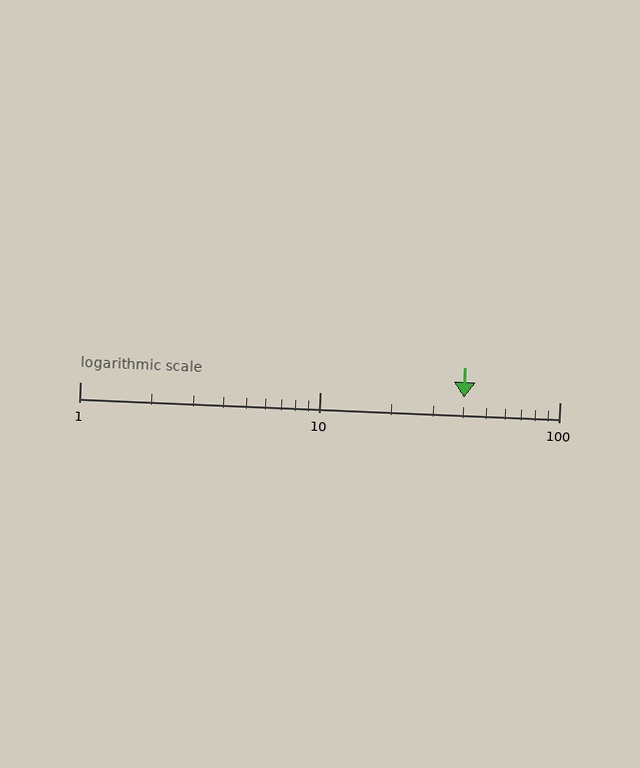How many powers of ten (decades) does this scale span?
The scale spans 2 decades, from 1 to 100.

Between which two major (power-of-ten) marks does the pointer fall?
The pointer is between 10 and 100.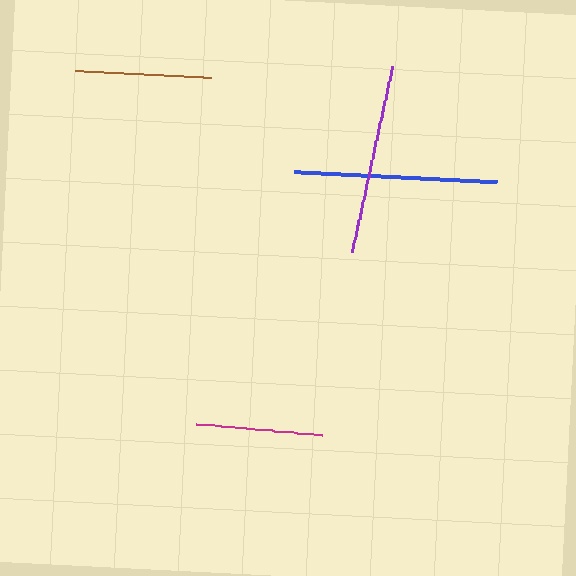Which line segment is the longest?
The blue line is the longest at approximately 203 pixels.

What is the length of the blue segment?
The blue segment is approximately 203 pixels long.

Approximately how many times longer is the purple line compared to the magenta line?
The purple line is approximately 1.5 times the length of the magenta line.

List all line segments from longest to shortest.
From longest to shortest: blue, purple, brown, magenta.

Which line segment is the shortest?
The magenta line is the shortest at approximately 126 pixels.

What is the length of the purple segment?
The purple segment is approximately 191 pixels long.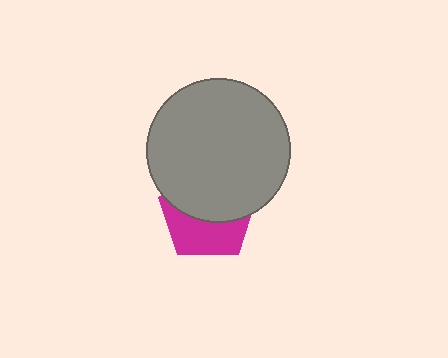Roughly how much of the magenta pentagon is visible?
A small part of it is visible (roughly 45%).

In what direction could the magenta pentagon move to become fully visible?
The magenta pentagon could move down. That would shift it out from behind the gray circle entirely.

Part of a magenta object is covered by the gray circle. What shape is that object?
It is a pentagon.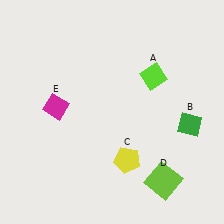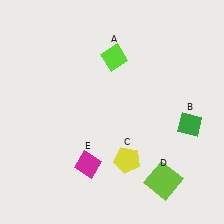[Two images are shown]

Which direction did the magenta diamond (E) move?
The magenta diamond (E) moved down.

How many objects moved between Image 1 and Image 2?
2 objects moved between the two images.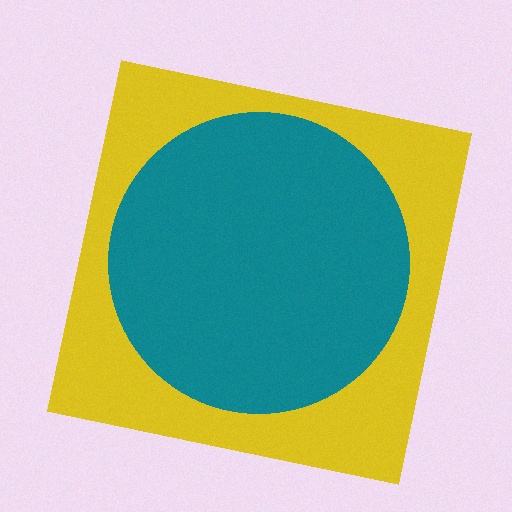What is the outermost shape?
The yellow square.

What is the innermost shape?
The teal circle.